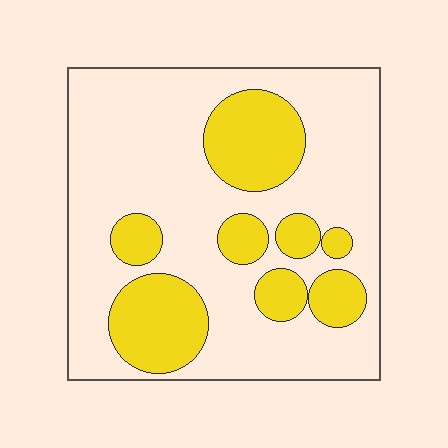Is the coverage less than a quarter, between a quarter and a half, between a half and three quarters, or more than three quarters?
Between a quarter and a half.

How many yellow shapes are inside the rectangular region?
8.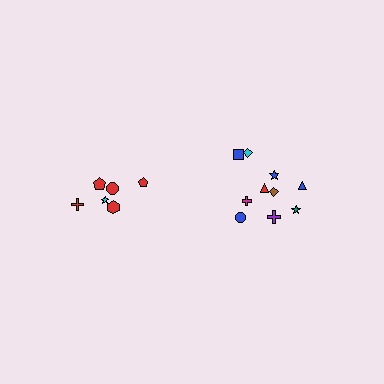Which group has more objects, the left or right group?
The right group.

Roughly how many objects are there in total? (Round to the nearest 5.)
Roughly 15 objects in total.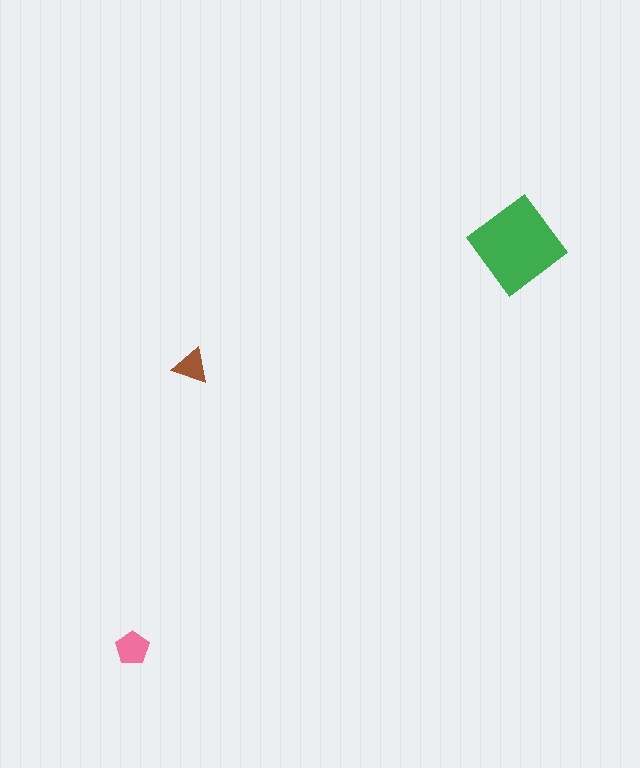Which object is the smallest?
The brown triangle.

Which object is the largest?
The green diamond.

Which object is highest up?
The green diamond is topmost.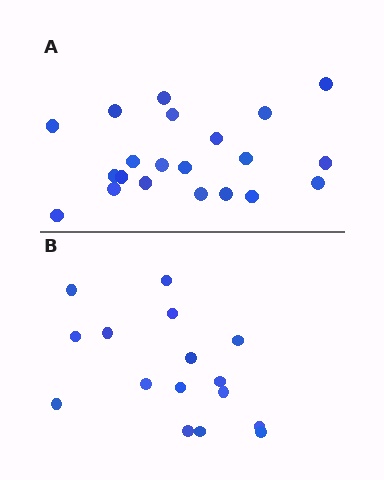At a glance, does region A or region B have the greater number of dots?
Region A (the top region) has more dots.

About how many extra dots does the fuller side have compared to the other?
Region A has about 5 more dots than region B.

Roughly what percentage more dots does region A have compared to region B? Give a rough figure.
About 30% more.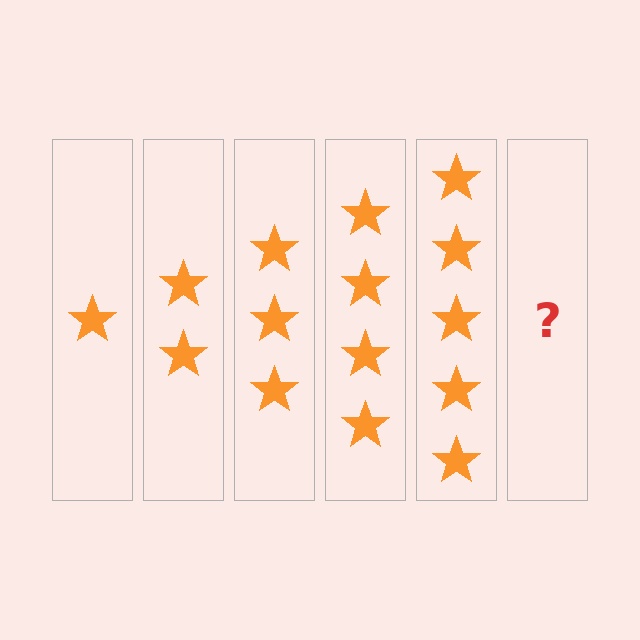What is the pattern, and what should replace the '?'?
The pattern is that each step adds one more star. The '?' should be 6 stars.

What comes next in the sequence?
The next element should be 6 stars.